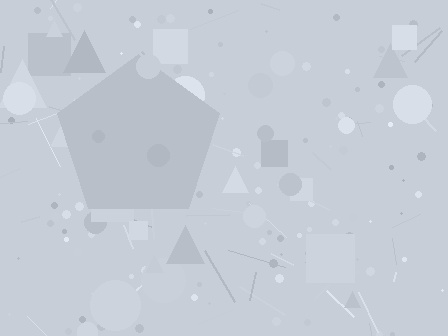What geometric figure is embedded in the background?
A pentagon is embedded in the background.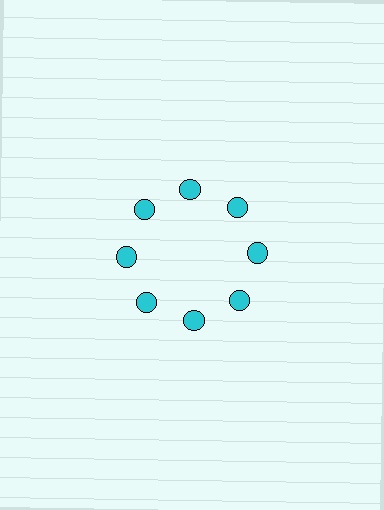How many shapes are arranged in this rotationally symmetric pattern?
There are 8 shapes, arranged in 8 groups of 1.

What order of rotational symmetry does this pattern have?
This pattern has 8-fold rotational symmetry.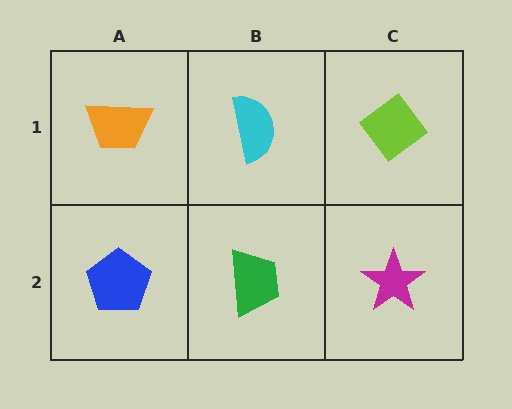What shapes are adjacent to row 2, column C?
A lime diamond (row 1, column C), a green trapezoid (row 2, column B).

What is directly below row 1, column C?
A magenta star.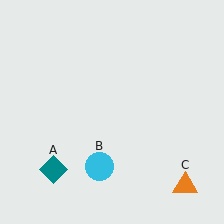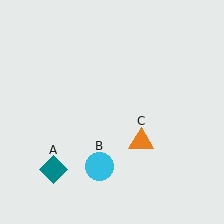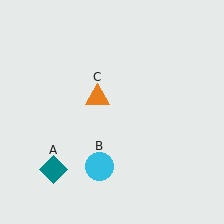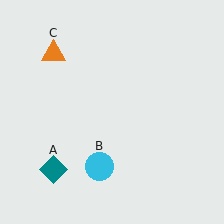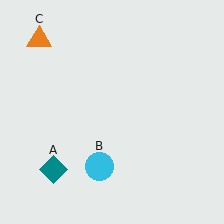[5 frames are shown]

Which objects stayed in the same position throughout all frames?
Teal diamond (object A) and cyan circle (object B) remained stationary.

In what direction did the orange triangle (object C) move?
The orange triangle (object C) moved up and to the left.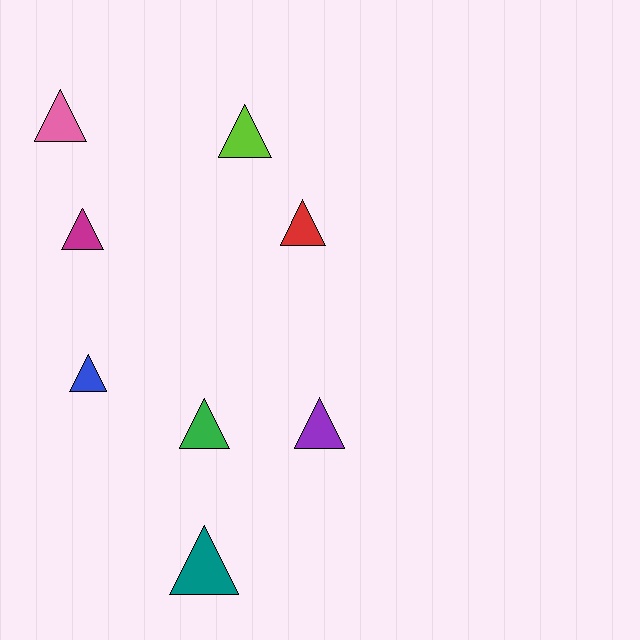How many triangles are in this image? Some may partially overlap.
There are 8 triangles.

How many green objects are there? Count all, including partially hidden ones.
There is 1 green object.